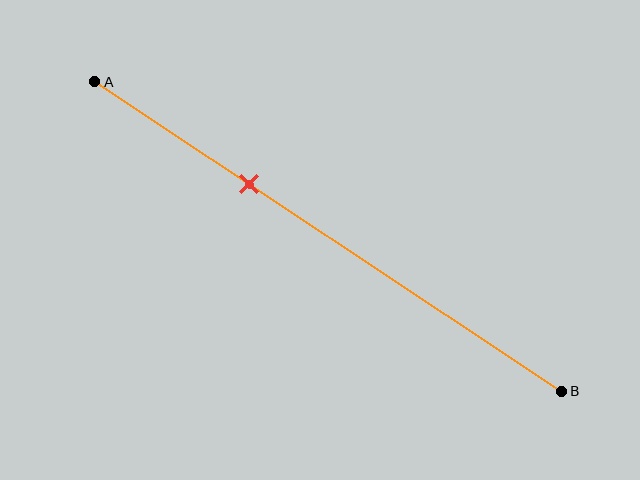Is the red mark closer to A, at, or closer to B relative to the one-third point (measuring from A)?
The red mark is approximately at the one-third point of segment AB.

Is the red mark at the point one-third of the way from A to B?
Yes, the mark is approximately at the one-third point.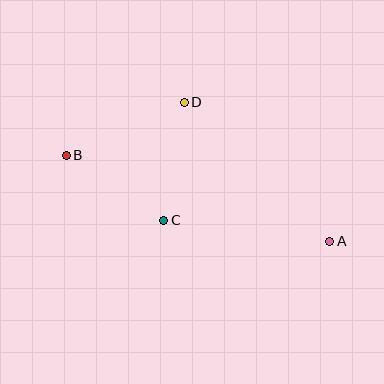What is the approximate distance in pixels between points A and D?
The distance between A and D is approximately 201 pixels.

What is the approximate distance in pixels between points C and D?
The distance between C and D is approximately 120 pixels.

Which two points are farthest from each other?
Points A and B are farthest from each other.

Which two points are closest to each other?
Points B and C are closest to each other.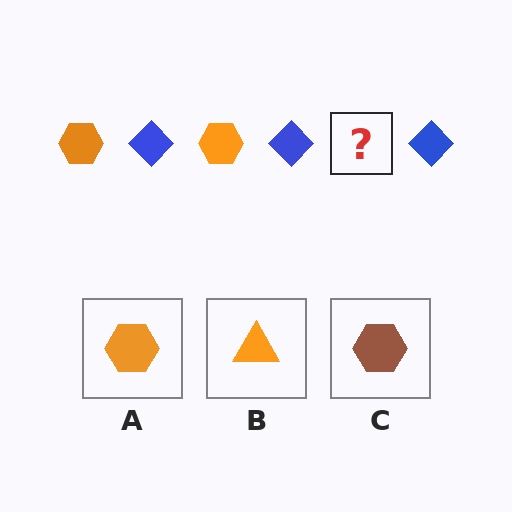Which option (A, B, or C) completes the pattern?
A.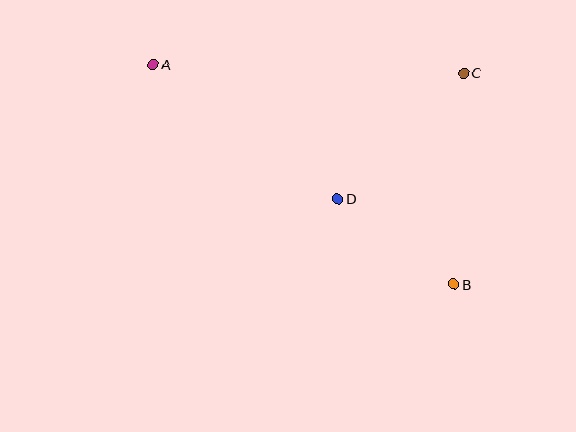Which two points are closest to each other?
Points B and D are closest to each other.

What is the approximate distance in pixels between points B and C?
The distance between B and C is approximately 212 pixels.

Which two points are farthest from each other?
Points A and B are farthest from each other.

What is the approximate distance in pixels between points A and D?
The distance between A and D is approximately 228 pixels.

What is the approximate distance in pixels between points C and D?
The distance between C and D is approximately 179 pixels.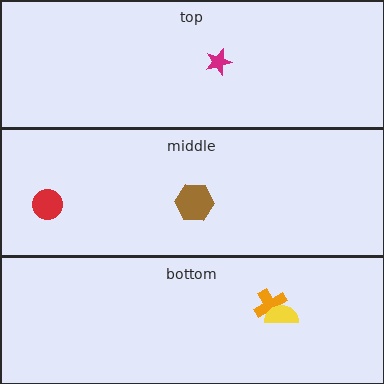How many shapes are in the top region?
1.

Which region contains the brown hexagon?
The middle region.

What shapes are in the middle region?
The red circle, the brown hexagon.